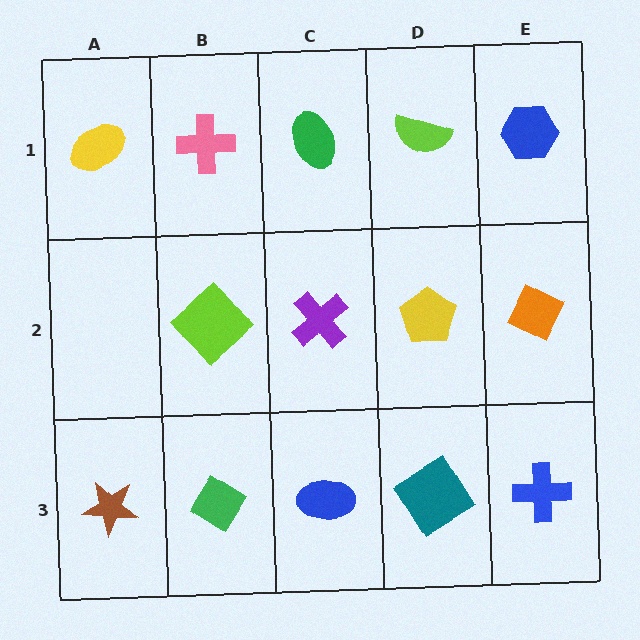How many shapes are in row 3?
5 shapes.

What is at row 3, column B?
A green diamond.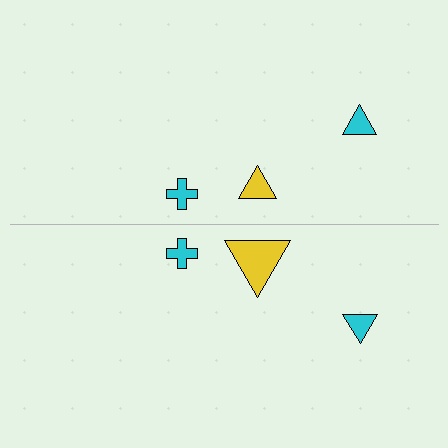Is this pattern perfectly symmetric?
No, the pattern is not perfectly symmetric. The yellow triangle on the bottom side has a different size than its mirror counterpart.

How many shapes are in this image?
There are 6 shapes in this image.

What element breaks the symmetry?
The yellow triangle on the bottom side has a different size than its mirror counterpart.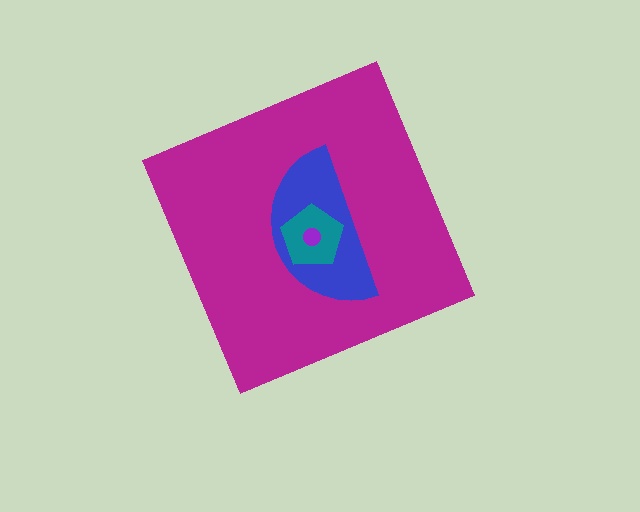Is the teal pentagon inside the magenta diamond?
Yes.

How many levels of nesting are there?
4.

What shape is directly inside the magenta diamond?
The blue semicircle.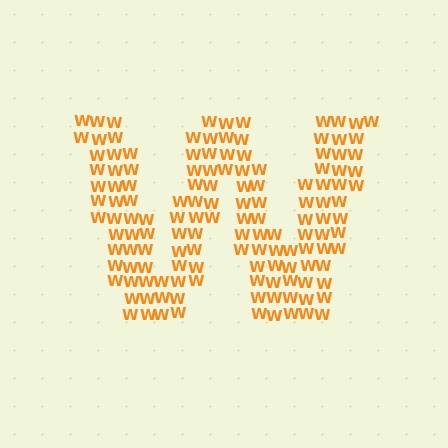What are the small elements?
The small elements are letter W's.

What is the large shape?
The large shape is the letter W.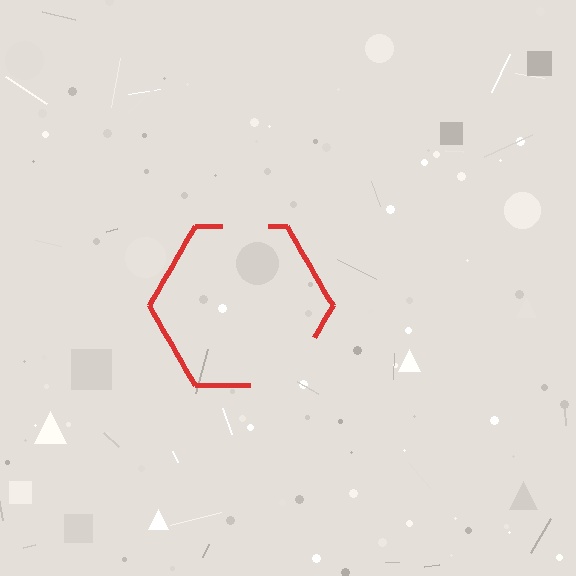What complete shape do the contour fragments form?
The contour fragments form a hexagon.